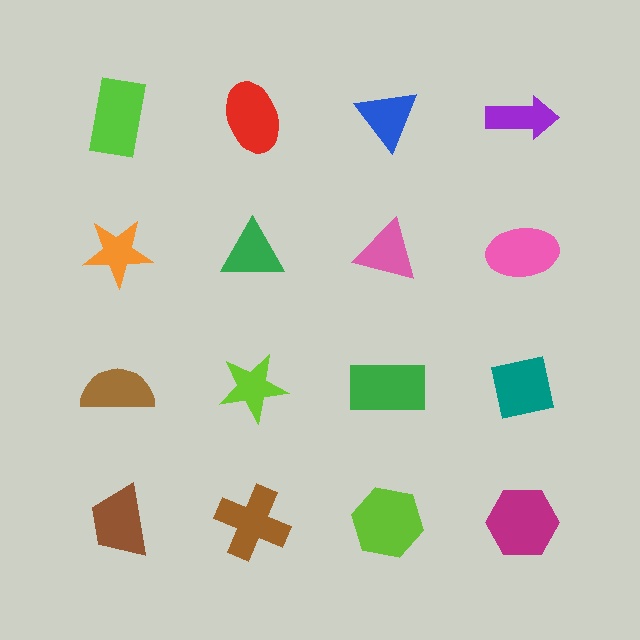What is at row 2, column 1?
An orange star.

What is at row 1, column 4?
A purple arrow.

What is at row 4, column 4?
A magenta hexagon.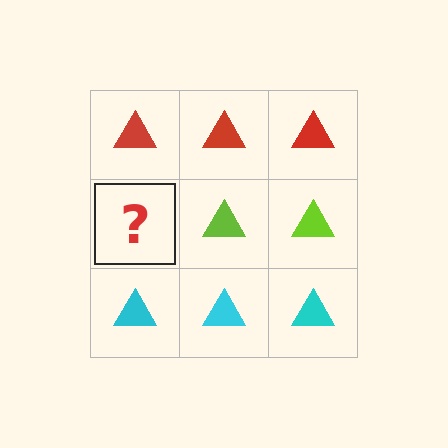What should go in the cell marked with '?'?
The missing cell should contain a lime triangle.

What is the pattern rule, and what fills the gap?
The rule is that each row has a consistent color. The gap should be filled with a lime triangle.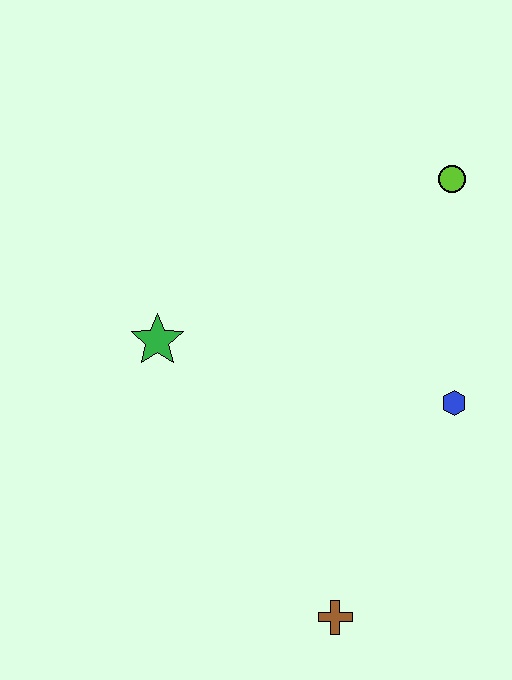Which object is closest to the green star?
The blue hexagon is closest to the green star.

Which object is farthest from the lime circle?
The brown cross is farthest from the lime circle.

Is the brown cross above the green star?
No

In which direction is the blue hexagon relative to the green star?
The blue hexagon is to the right of the green star.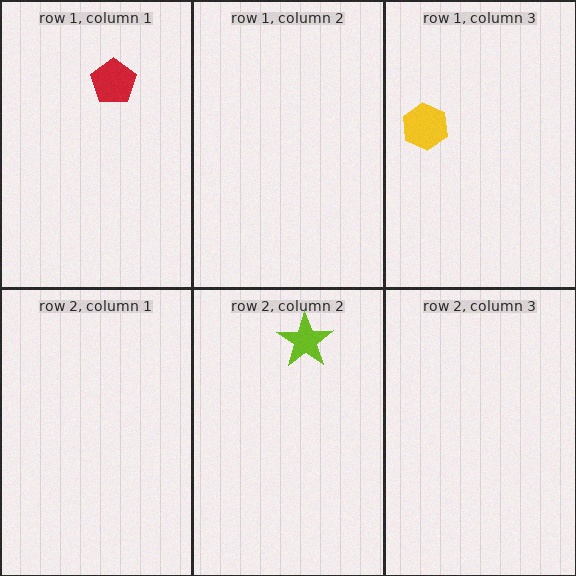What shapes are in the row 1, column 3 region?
The yellow hexagon.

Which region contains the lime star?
The row 2, column 2 region.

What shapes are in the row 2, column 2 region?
The lime star.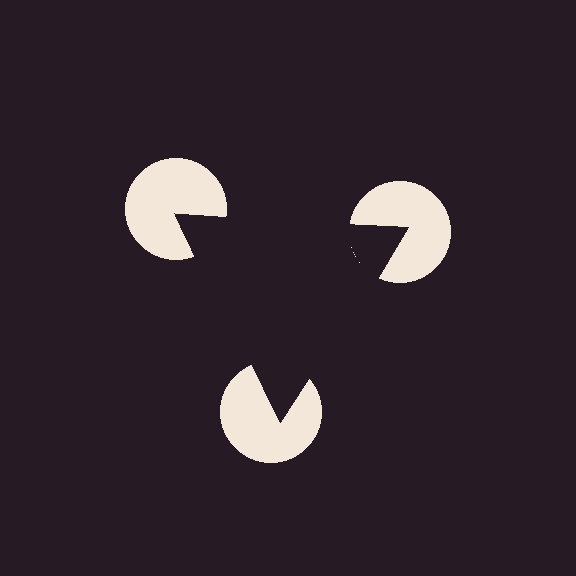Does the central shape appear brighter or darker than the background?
It typically appears slightly darker than the background, even though no actual brightness change is drawn.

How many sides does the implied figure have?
3 sides.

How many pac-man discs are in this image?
There are 3 — one at each vertex of the illusory triangle.